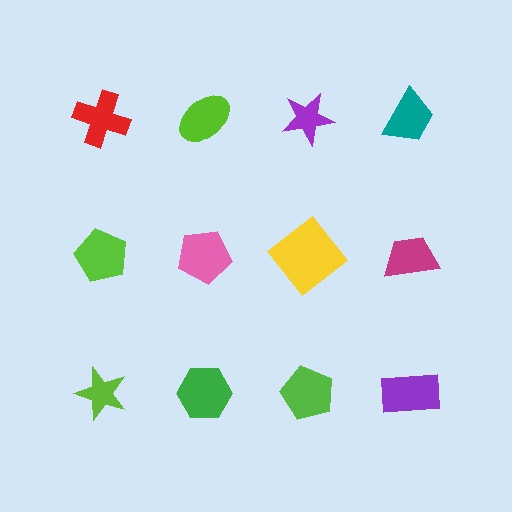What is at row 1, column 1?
A red cross.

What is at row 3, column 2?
A green hexagon.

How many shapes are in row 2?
4 shapes.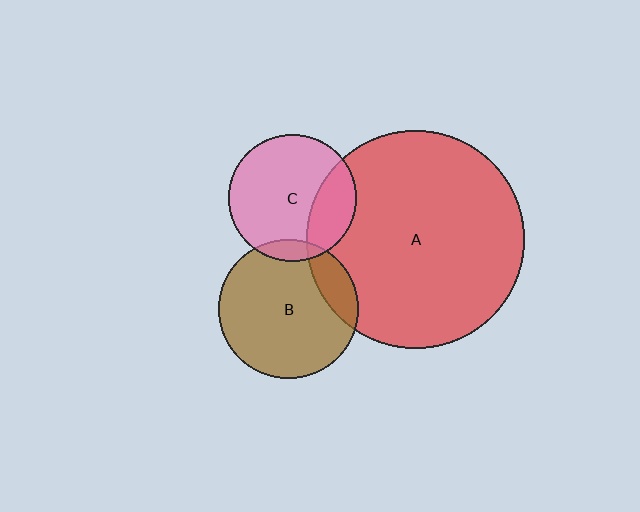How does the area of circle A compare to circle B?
Approximately 2.4 times.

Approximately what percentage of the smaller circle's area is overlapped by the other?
Approximately 10%.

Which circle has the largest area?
Circle A (red).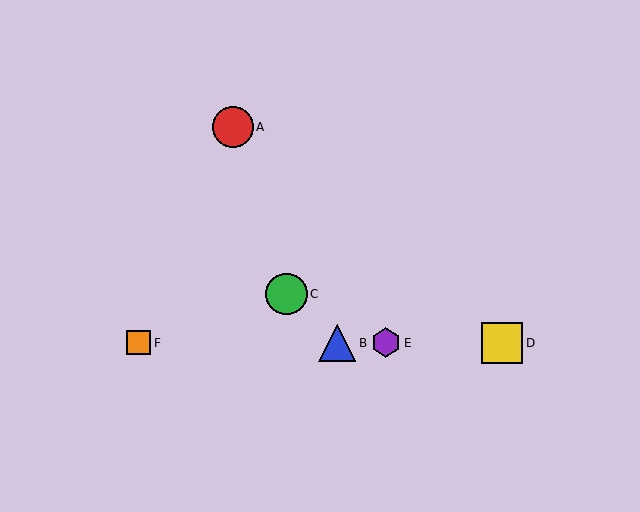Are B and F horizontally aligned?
Yes, both are at y≈343.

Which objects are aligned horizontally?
Objects B, D, E, F are aligned horizontally.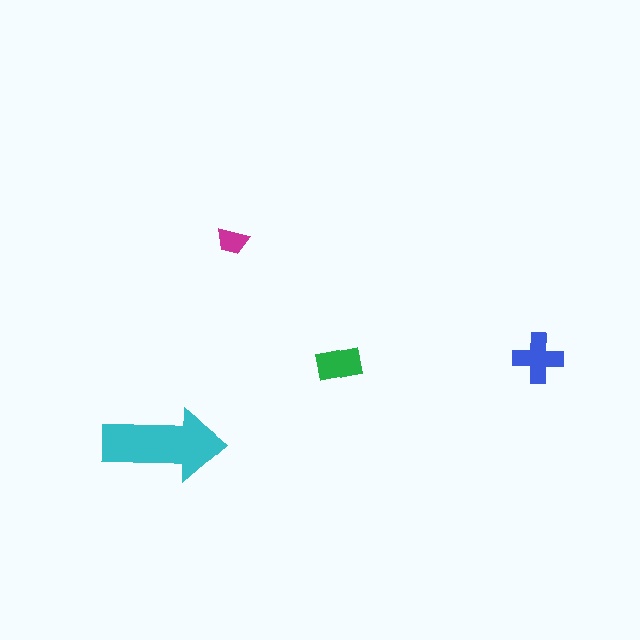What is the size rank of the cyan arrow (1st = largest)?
1st.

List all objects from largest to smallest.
The cyan arrow, the blue cross, the green rectangle, the magenta trapezoid.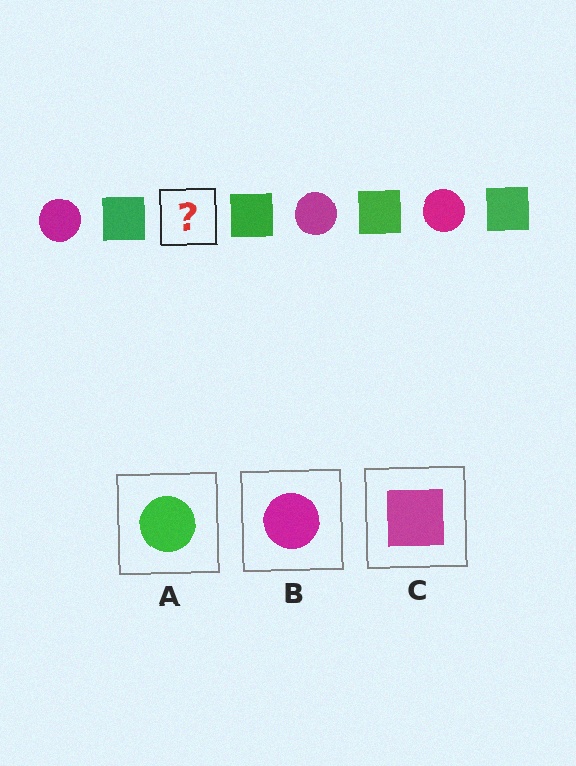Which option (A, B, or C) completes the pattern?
B.